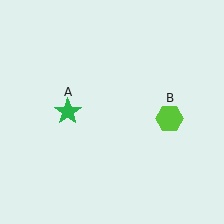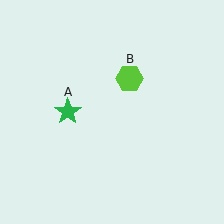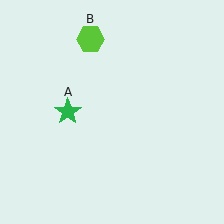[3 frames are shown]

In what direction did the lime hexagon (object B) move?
The lime hexagon (object B) moved up and to the left.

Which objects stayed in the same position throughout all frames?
Green star (object A) remained stationary.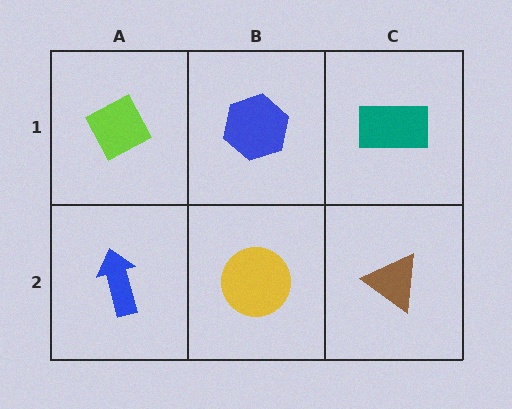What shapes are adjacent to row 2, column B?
A blue hexagon (row 1, column B), a blue arrow (row 2, column A), a brown triangle (row 2, column C).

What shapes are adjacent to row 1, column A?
A blue arrow (row 2, column A), a blue hexagon (row 1, column B).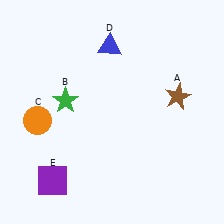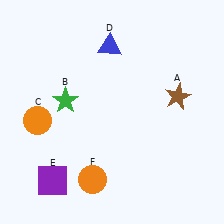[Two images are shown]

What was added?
An orange circle (F) was added in Image 2.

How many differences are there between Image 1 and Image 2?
There is 1 difference between the two images.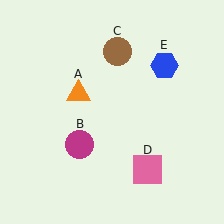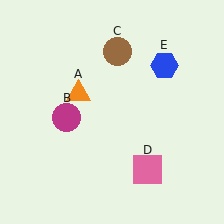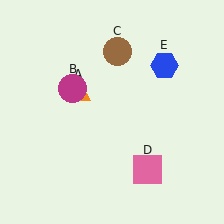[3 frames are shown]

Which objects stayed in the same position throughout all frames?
Orange triangle (object A) and brown circle (object C) and pink square (object D) and blue hexagon (object E) remained stationary.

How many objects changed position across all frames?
1 object changed position: magenta circle (object B).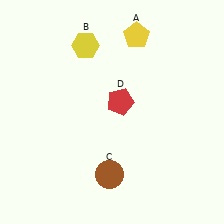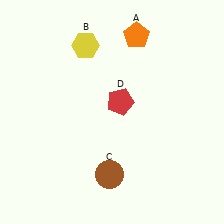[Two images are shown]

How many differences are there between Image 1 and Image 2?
There is 1 difference between the two images.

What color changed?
The pentagon (A) changed from yellow in Image 1 to orange in Image 2.